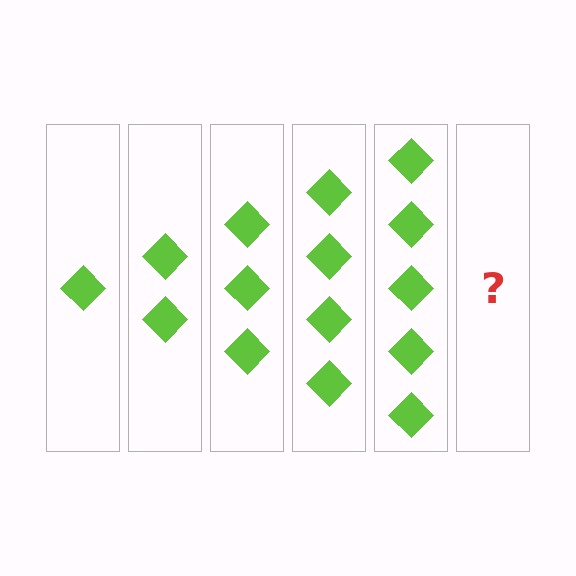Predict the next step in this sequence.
The next step is 6 diamonds.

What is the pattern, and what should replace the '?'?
The pattern is that each step adds one more diamond. The '?' should be 6 diamonds.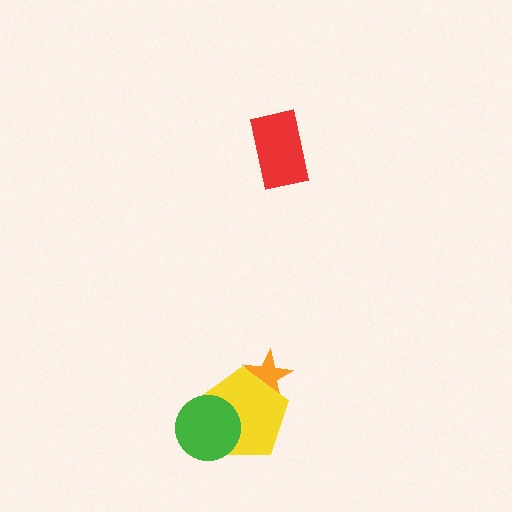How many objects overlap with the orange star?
1 object overlaps with the orange star.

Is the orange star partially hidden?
Yes, it is partially covered by another shape.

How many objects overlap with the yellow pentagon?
2 objects overlap with the yellow pentagon.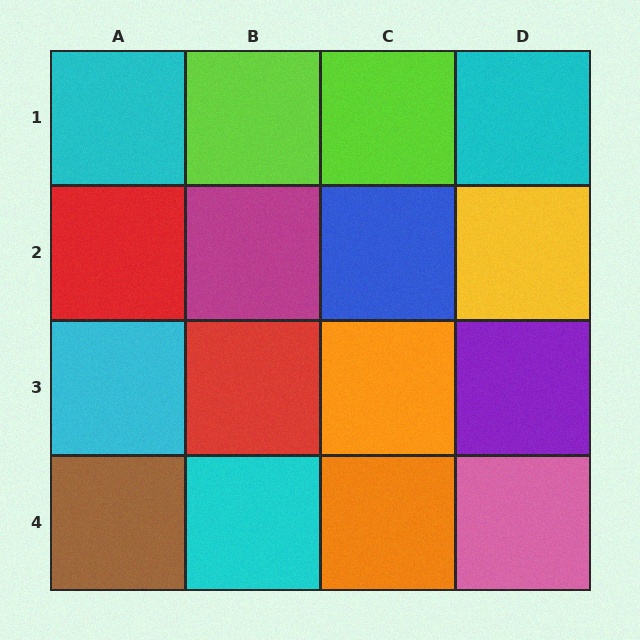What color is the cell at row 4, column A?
Brown.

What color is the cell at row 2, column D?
Yellow.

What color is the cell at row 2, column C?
Blue.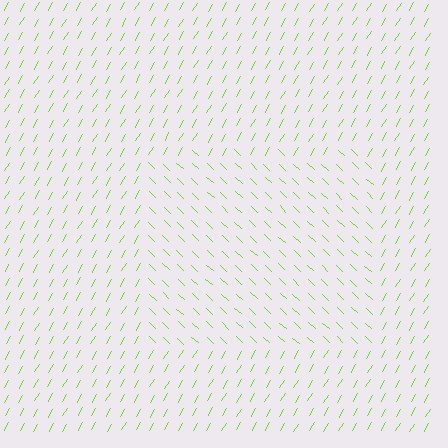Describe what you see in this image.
The image is filled with small lime line segments. A rectangle region in the image has lines oriented differently from the surrounding lines, creating a visible texture boundary.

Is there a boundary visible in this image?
Yes, there is a texture boundary formed by a change in line orientation.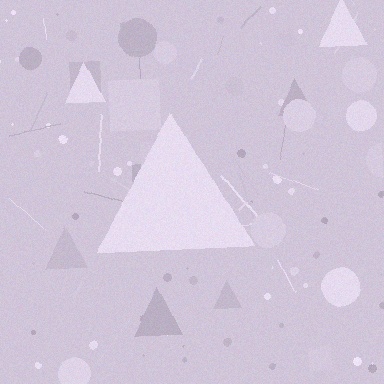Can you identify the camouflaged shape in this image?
The camouflaged shape is a triangle.